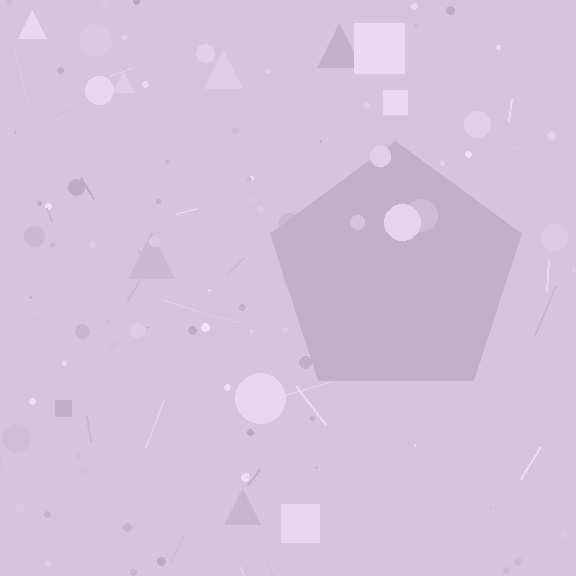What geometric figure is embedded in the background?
A pentagon is embedded in the background.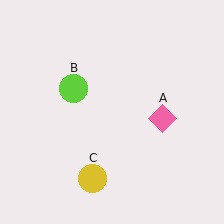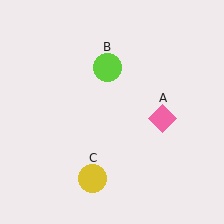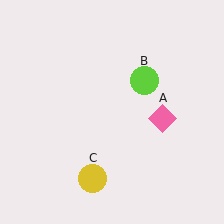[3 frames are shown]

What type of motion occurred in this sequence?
The lime circle (object B) rotated clockwise around the center of the scene.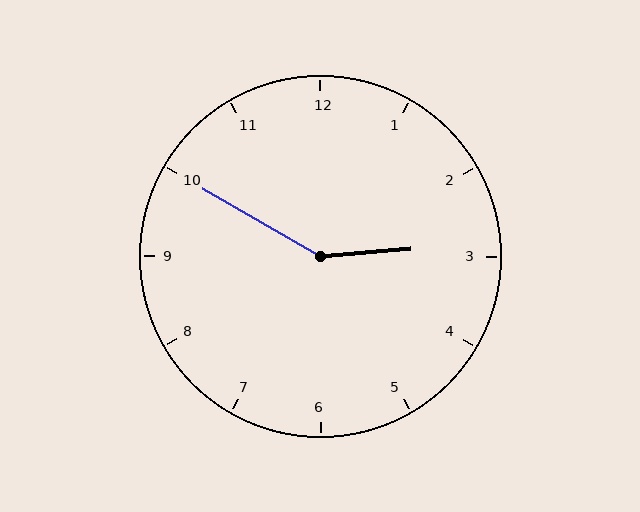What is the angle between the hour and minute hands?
Approximately 145 degrees.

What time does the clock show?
2:50.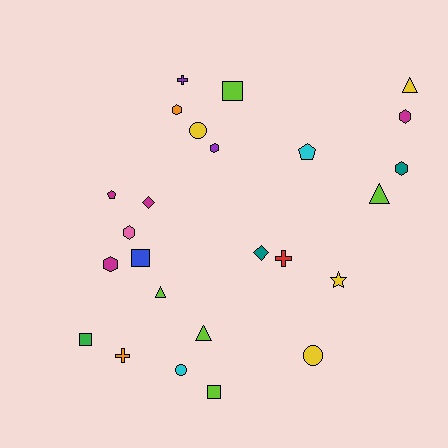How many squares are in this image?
There are 4 squares.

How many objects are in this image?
There are 25 objects.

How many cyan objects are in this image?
There are 2 cyan objects.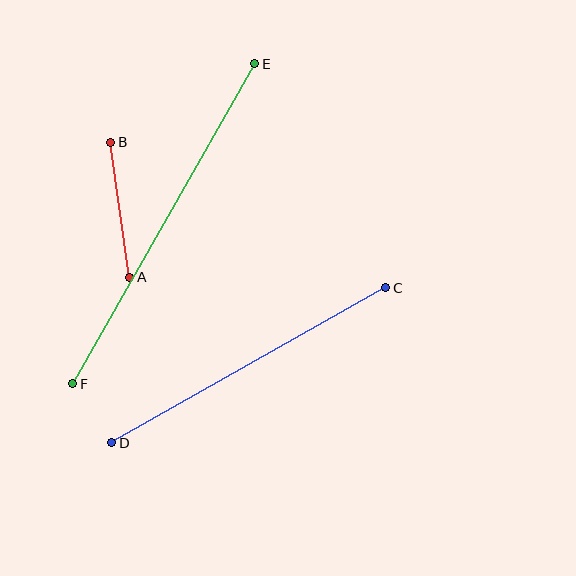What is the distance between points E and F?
The distance is approximately 368 pixels.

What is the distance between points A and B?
The distance is approximately 136 pixels.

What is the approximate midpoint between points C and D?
The midpoint is at approximately (249, 365) pixels.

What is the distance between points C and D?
The distance is approximately 315 pixels.